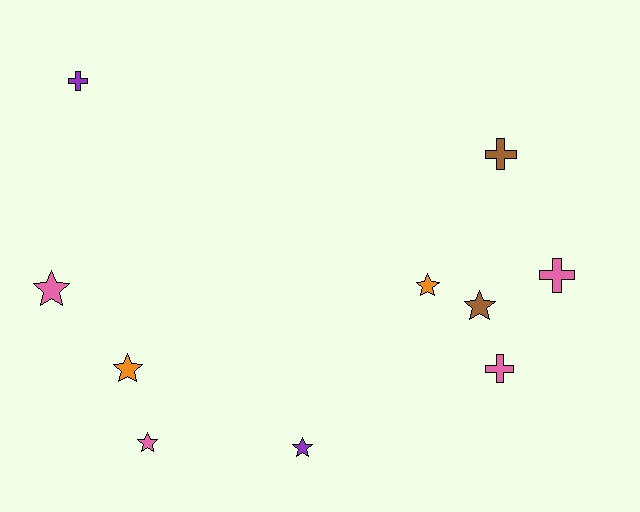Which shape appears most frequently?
Star, with 6 objects.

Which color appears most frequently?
Pink, with 4 objects.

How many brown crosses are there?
There is 1 brown cross.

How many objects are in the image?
There are 10 objects.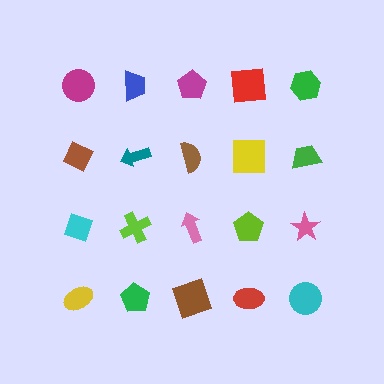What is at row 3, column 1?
A cyan diamond.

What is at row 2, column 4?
A yellow square.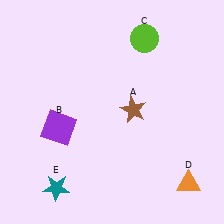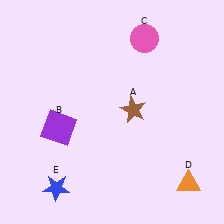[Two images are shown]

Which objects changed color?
C changed from lime to pink. E changed from teal to blue.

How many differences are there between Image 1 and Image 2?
There are 2 differences between the two images.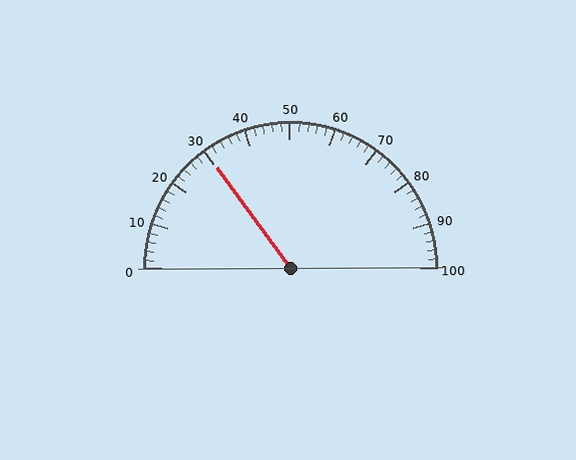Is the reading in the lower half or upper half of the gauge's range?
The reading is in the lower half of the range (0 to 100).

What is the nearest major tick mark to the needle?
The nearest major tick mark is 30.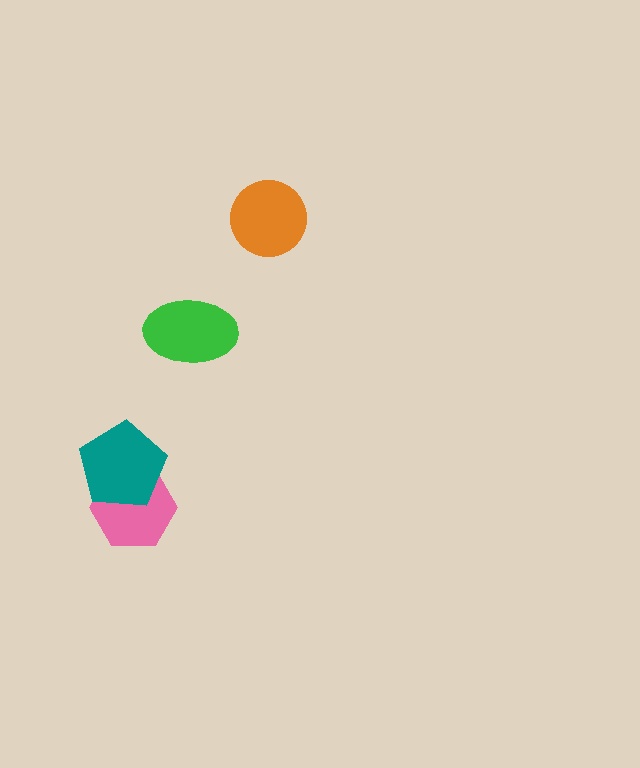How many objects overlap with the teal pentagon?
1 object overlaps with the teal pentagon.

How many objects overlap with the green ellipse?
0 objects overlap with the green ellipse.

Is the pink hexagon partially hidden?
Yes, it is partially covered by another shape.